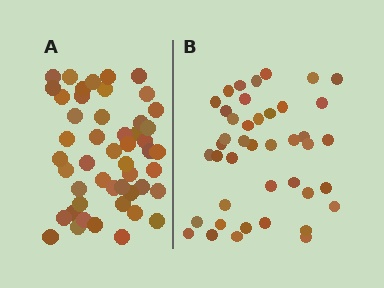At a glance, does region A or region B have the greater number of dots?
Region A (the left region) has more dots.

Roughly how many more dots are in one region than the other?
Region A has roughly 8 or so more dots than region B.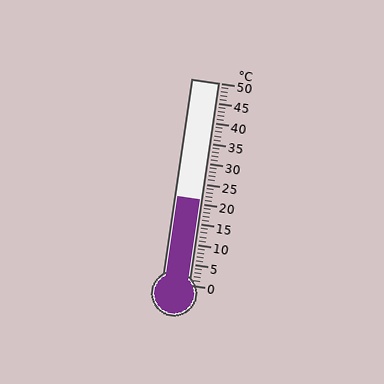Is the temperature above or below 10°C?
The temperature is above 10°C.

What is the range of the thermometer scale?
The thermometer scale ranges from 0°C to 50°C.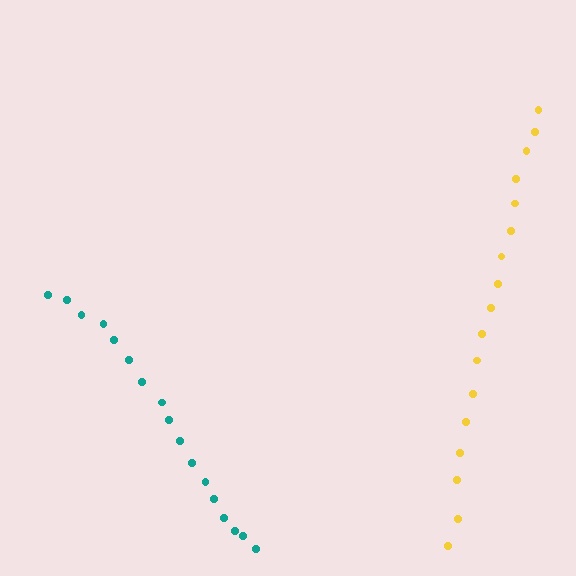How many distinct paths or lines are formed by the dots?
There are 2 distinct paths.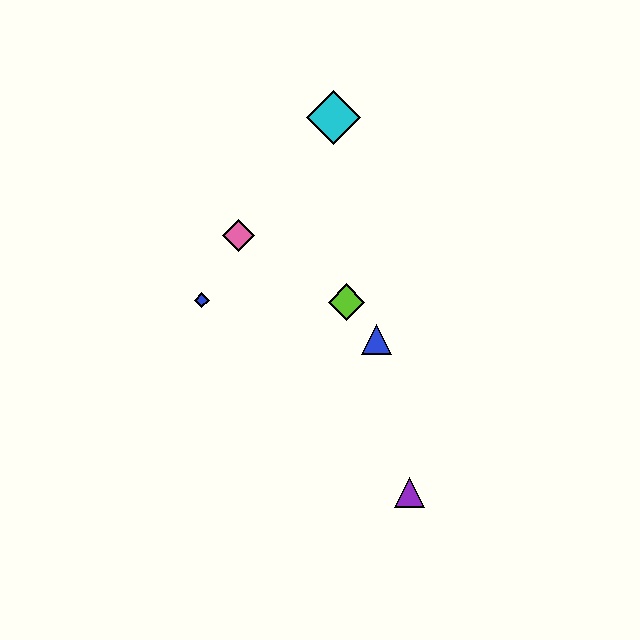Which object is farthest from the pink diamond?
The purple triangle is farthest from the pink diamond.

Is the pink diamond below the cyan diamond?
Yes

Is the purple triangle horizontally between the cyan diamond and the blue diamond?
No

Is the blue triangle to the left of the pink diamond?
No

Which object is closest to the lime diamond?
The blue triangle is closest to the lime diamond.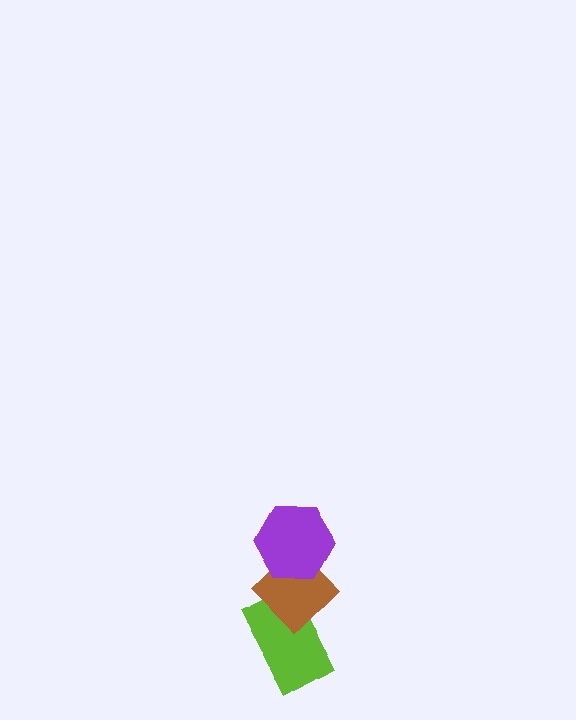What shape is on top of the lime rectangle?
The brown diamond is on top of the lime rectangle.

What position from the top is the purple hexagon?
The purple hexagon is 1st from the top.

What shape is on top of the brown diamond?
The purple hexagon is on top of the brown diamond.